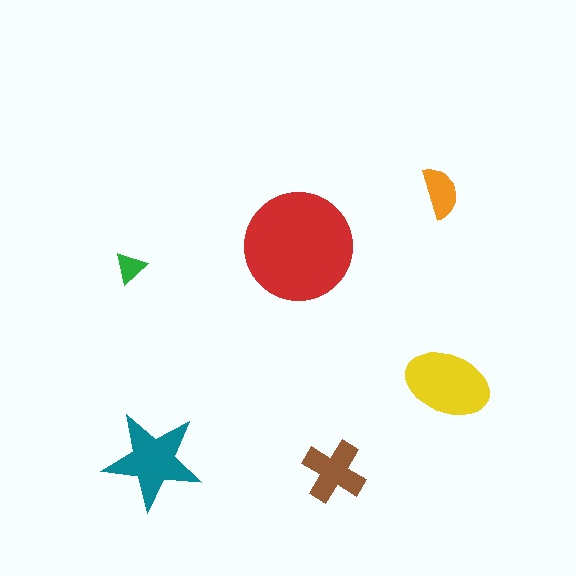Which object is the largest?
The red circle.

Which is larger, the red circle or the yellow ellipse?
The red circle.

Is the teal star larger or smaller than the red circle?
Smaller.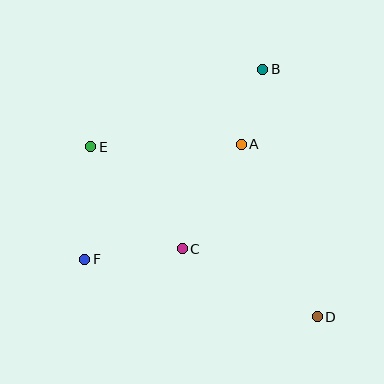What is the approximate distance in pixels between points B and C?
The distance between B and C is approximately 197 pixels.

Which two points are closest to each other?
Points A and B are closest to each other.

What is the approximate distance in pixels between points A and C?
The distance between A and C is approximately 120 pixels.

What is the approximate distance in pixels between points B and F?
The distance between B and F is approximately 260 pixels.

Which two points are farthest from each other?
Points D and E are farthest from each other.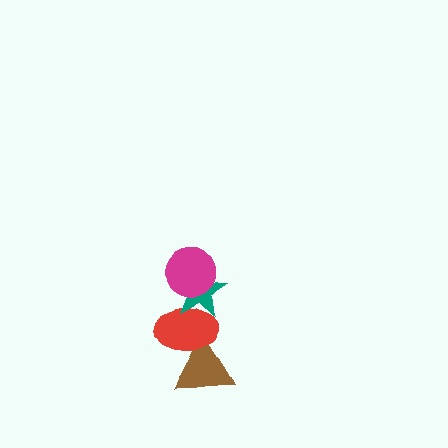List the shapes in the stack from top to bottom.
From top to bottom: the magenta circle, the teal star, the red ellipse, the brown triangle.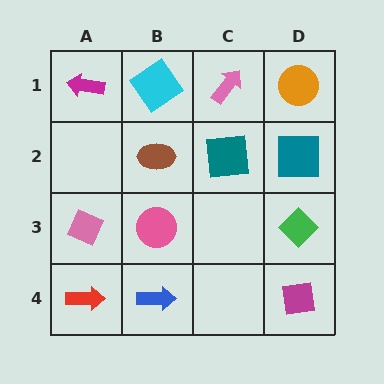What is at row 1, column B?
A cyan diamond.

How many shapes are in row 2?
3 shapes.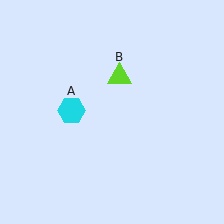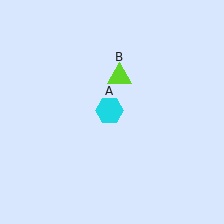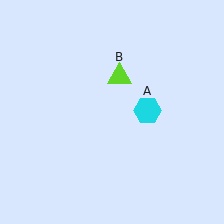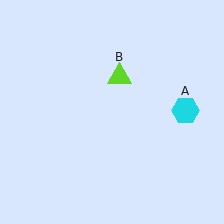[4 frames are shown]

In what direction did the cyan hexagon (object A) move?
The cyan hexagon (object A) moved right.